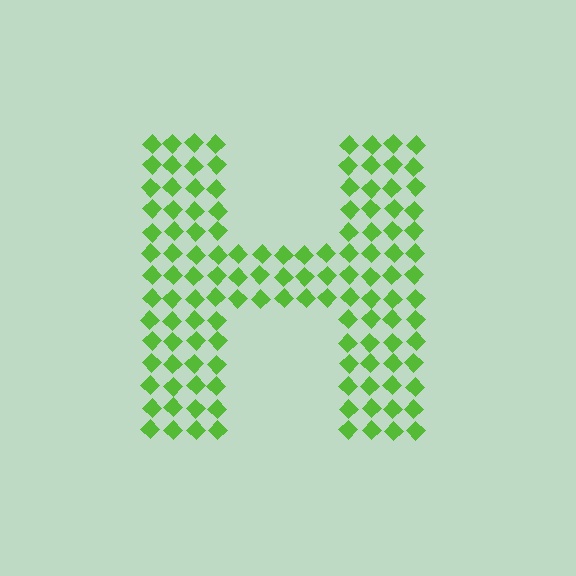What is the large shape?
The large shape is the letter H.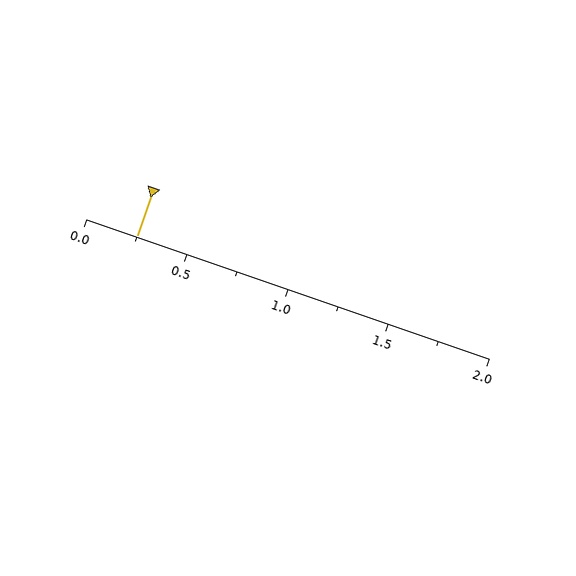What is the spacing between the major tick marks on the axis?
The major ticks are spaced 0.5 apart.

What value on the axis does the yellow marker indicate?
The marker indicates approximately 0.25.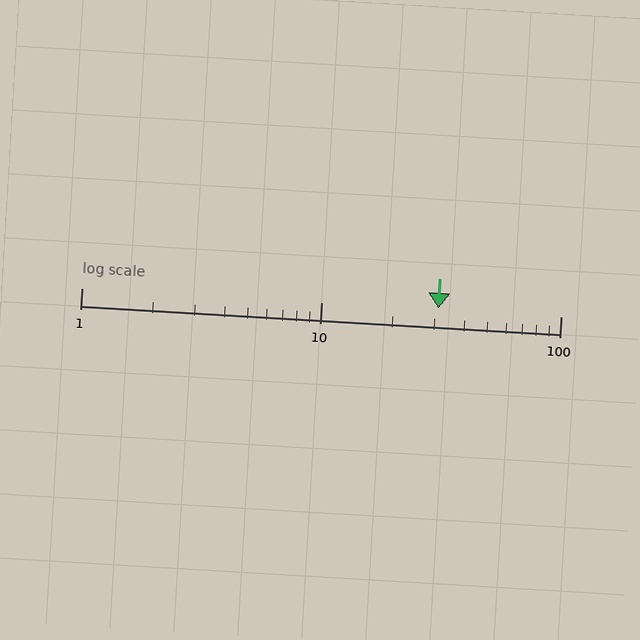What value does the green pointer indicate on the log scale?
The pointer indicates approximately 31.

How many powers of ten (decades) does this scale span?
The scale spans 2 decades, from 1 to 100.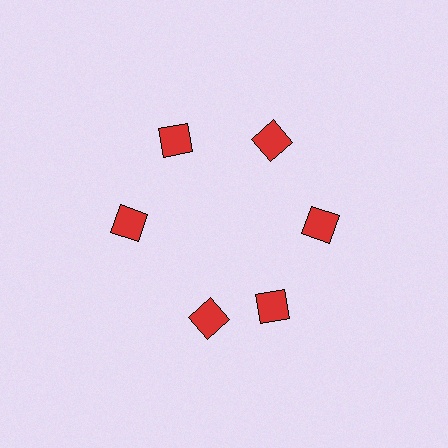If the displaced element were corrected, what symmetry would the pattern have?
It would have 6-fold rotational symmetry — the pattern would map onto itself every 60 degrees.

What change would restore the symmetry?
The symmetry would be restored by rotating it back into even spacing with its neighbors so that all 6 squares sit at equal angles and equal distance from the center.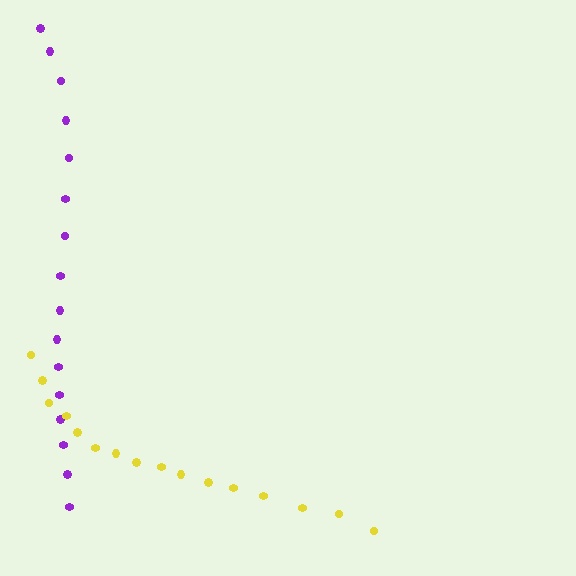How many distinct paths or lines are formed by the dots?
There are 2 distinct paths.